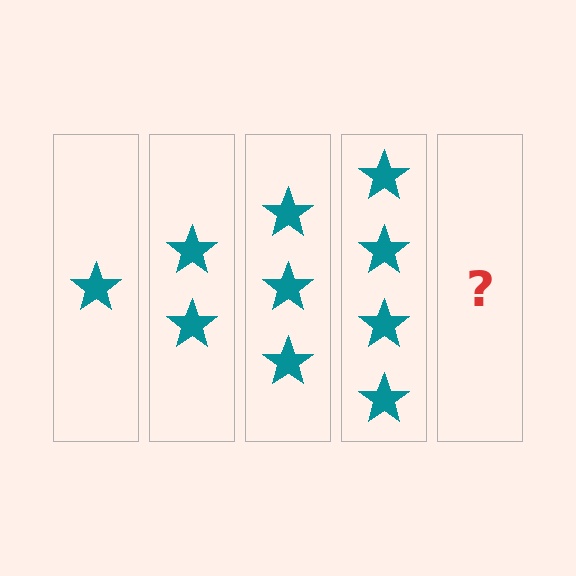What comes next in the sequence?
The next element should be 5 stars.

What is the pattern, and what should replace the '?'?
The pattern is that each step adds one more star. The '?' should be 5 stars.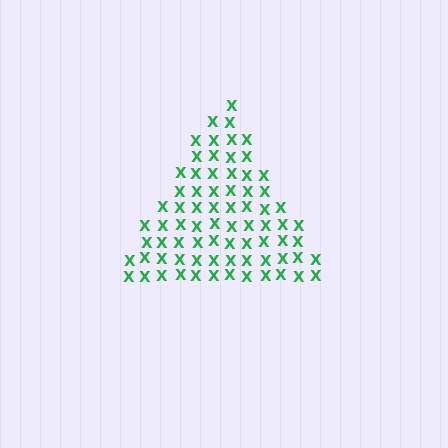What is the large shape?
The large shape is a triangle.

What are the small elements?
The small elements are letter X's.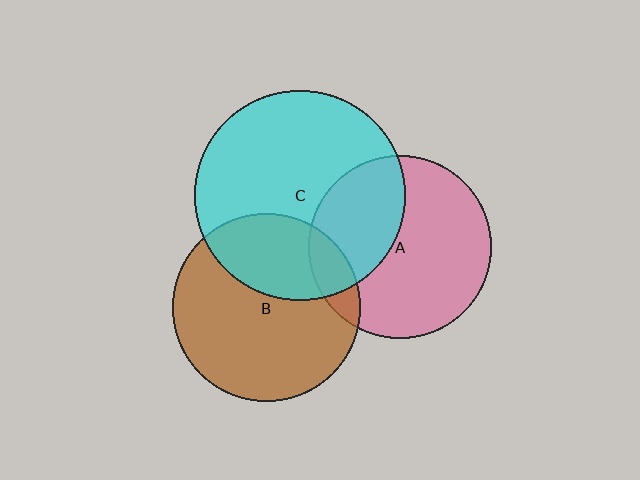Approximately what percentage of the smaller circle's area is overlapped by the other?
Approximately 35%.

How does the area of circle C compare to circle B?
Approximately 1.2 times.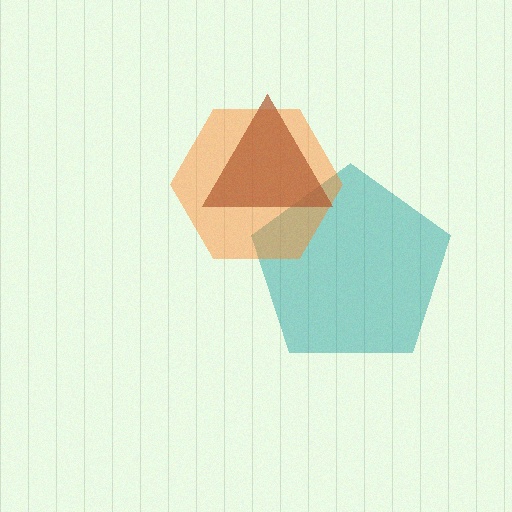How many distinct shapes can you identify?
There are 3 distinct shapes: a teal pentagon, an orange hexagon, a brown triangle.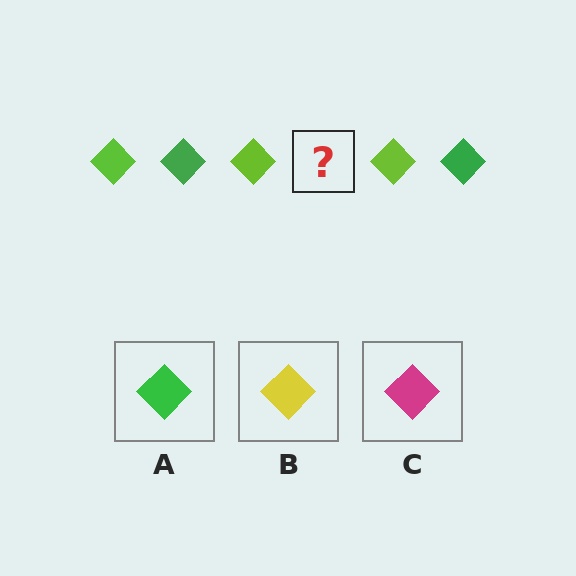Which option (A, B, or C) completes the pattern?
A.